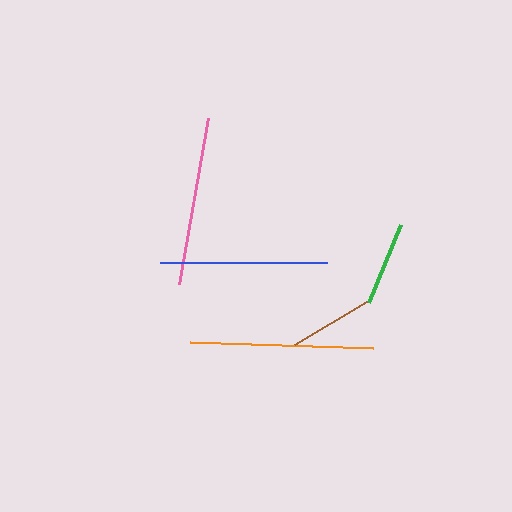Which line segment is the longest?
The orange line is the longest at approximately 184 pixels.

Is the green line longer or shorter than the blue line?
The blue line is longer than the green line.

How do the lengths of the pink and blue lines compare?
The pink and blue lines are approximately the same length.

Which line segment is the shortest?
The brown line is the shortest at approximately 84 pixels.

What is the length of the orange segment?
The orange segment is approximately 184 pixels long.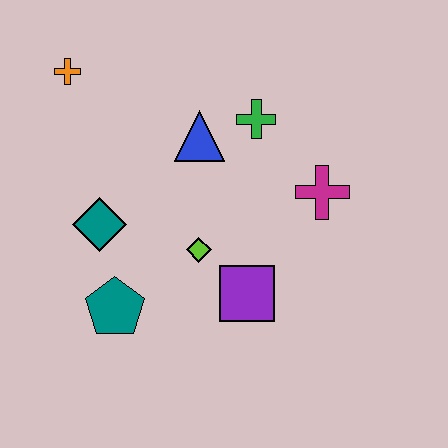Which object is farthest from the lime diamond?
The orange cross is farthest from the lime diamond.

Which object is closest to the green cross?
The blue triangle is closest to the green cross.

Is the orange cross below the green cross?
No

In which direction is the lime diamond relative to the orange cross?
The lime diamond is below the orange cross.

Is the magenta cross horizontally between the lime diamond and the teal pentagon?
No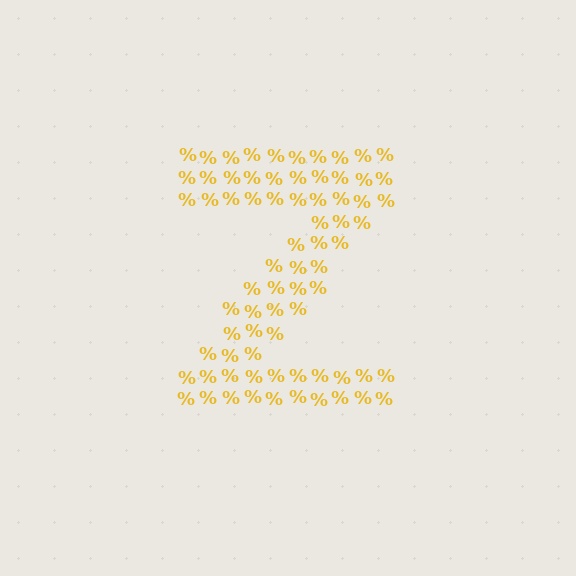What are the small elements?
The small elements are percent signs.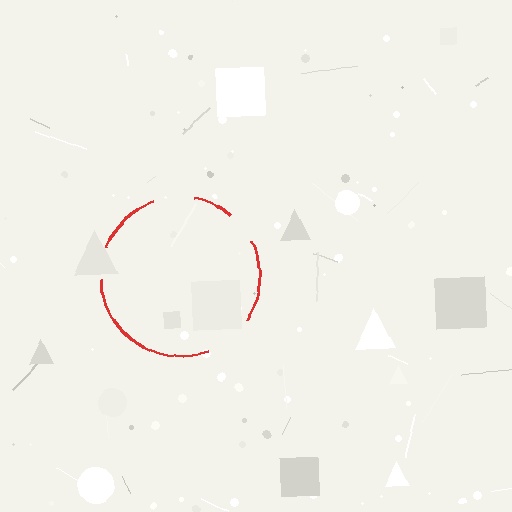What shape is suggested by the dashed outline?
The dashed outline suggests a circle.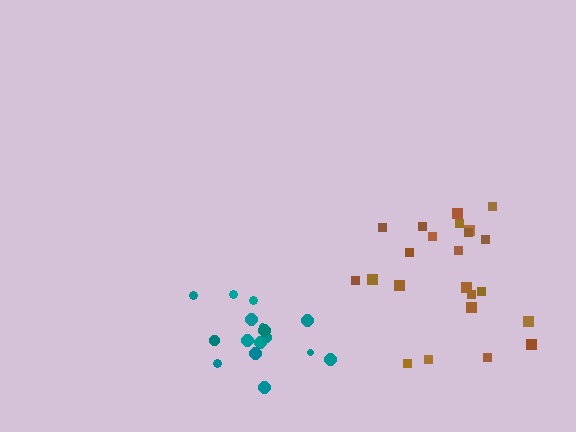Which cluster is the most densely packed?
Teal.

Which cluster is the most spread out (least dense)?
Brown.